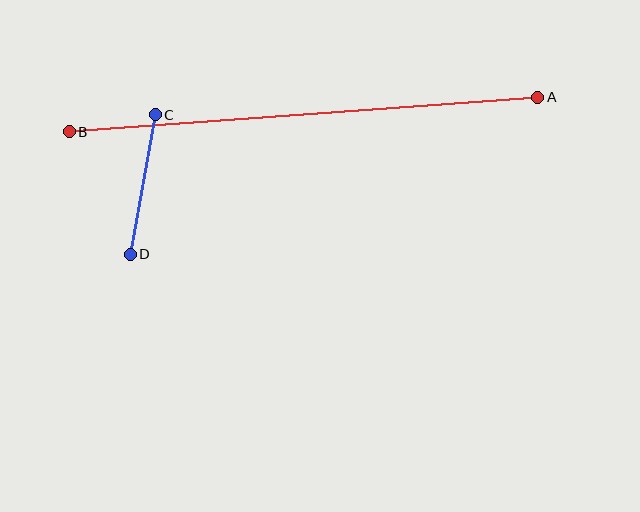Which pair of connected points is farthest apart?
Points A and B are farthest apart.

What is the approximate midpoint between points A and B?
The midpoint is at approximately (304, 115) pixels.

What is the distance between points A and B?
The distance is approximately 470 pixels.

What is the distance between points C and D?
The distance is approximately 142 pixels.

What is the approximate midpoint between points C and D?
The midpoint is at approximately (143, 185) pixels.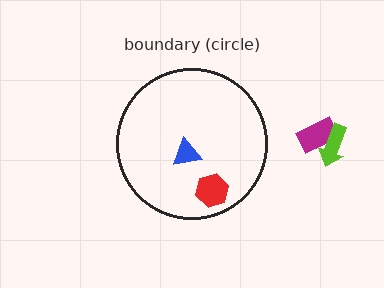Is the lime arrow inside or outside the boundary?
Outside.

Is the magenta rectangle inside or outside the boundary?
Outside.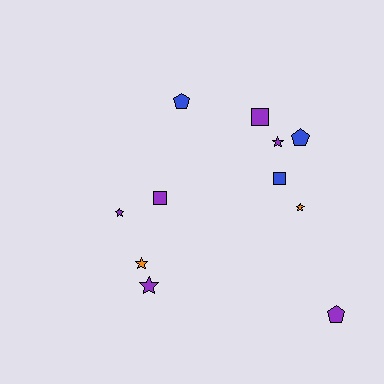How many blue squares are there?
There is 1 blue square.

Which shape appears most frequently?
Star, with 5 objects.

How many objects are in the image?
There are 11 objects.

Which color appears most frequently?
Purple, with 6 objects.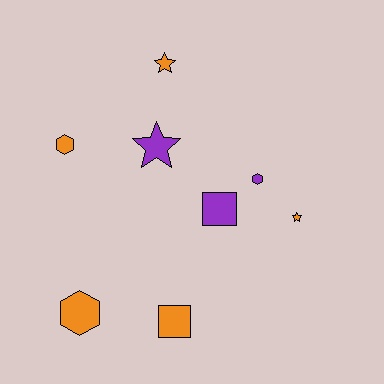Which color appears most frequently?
Orange, with 5 objects.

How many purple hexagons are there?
There is 1 purple hexagon.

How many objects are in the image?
There are 8 objects.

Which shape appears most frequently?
Hexagon, with 3 objects.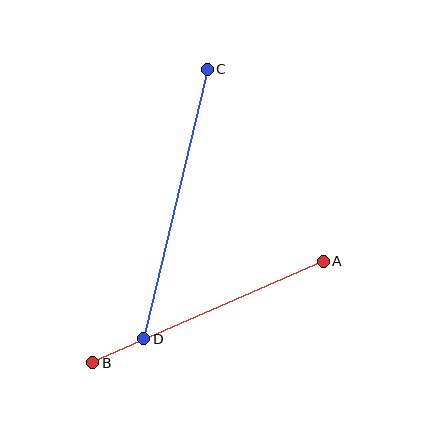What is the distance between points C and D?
The distance is approximately 277 pixels.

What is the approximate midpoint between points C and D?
The midpoint is at approximately (175, 204) pixels.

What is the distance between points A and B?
The distance is approximately 252 pixels.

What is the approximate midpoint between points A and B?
The midpoint is at approximately (208, 312) pixels.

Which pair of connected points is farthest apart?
Points C and D are farthest apart.